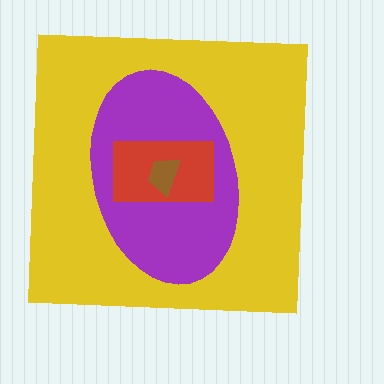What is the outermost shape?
The yellow square.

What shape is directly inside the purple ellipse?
The red rectangle.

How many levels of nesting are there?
4.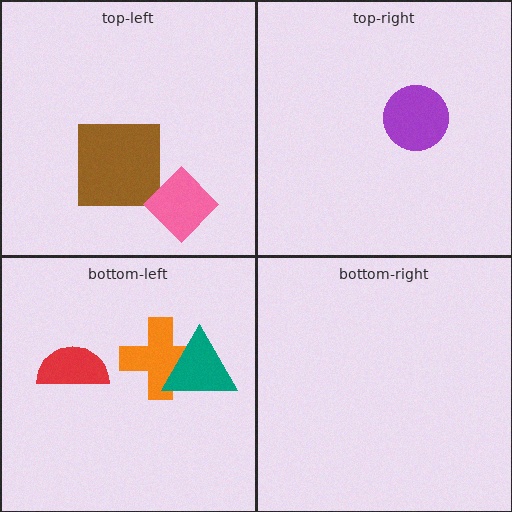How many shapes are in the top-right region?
1.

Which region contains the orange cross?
The bottom-left region.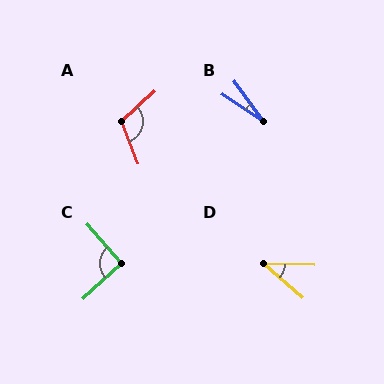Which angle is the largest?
A, at approximately 112 degrees.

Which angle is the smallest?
B, at approximately 20 degrees.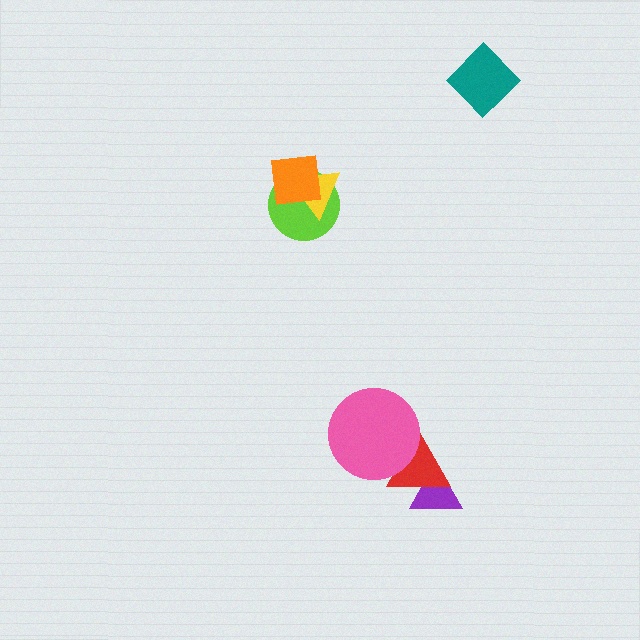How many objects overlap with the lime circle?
2 objects overlap with the lime circle.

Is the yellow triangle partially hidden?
Yes, it is partially covered by another shape.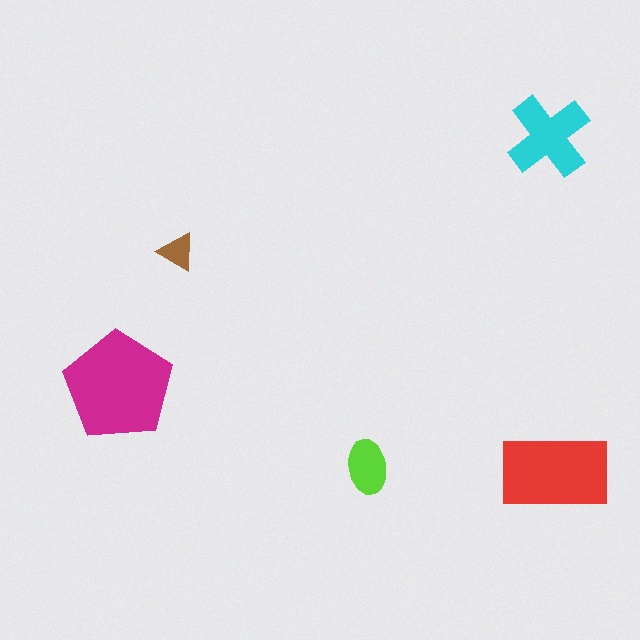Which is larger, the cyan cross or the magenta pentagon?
The magenta pentagon.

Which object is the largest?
The magenta pentagon.